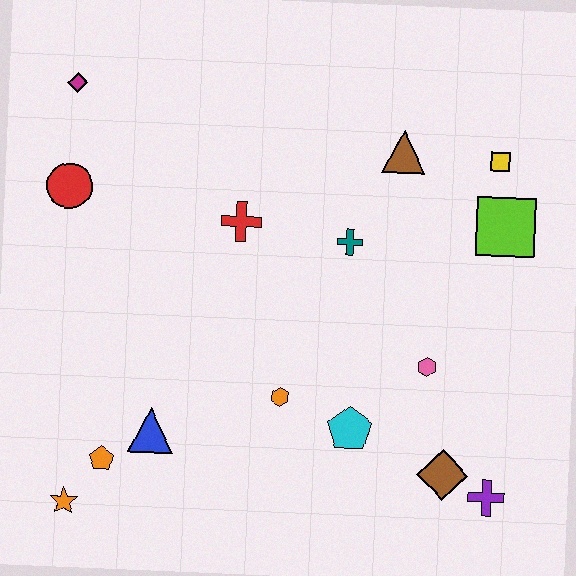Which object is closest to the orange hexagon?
The cyan pentagon is closest to the orange hexagon.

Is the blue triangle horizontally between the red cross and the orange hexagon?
No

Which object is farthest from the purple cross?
The magenta diamond is farthest from the purple cross.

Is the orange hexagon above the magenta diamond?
No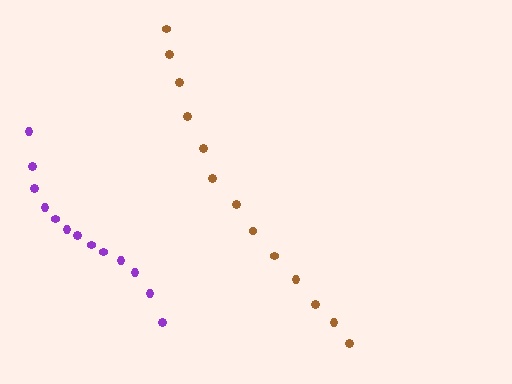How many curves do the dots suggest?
There are 2 distinct paths.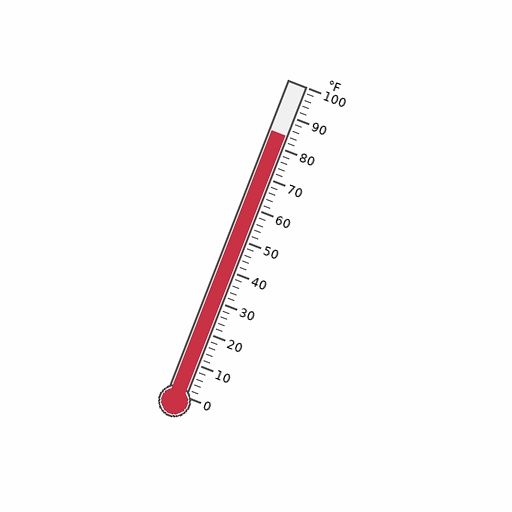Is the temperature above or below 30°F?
The temperature is above 30°F.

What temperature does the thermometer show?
The thermometer shows approximately 84°F.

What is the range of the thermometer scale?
The thermometer scale ranges from 0°F to 100°F.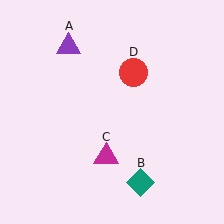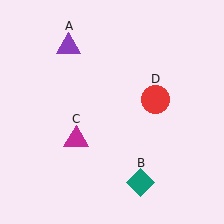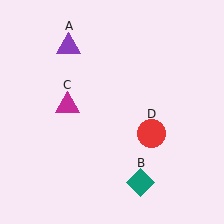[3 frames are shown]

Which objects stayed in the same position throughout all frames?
Purple triangle (object A) and teal diamond (object B) remained stationary.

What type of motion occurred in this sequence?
The magenta triangle (object C), red circle (object D) rotated clockwise around the center of the scene.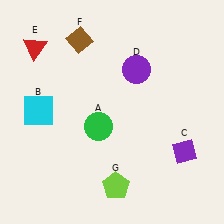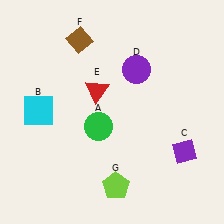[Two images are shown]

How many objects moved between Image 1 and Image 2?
1 object moved between the two images.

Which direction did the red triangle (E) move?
The red triangle (E) moved right.